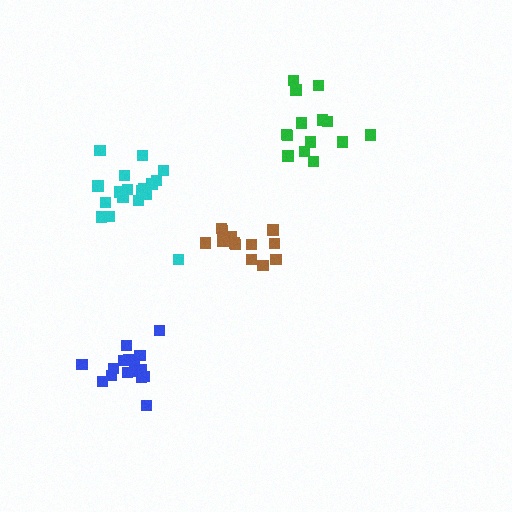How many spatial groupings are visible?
There are 4 spatial groupings.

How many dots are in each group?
Group 1: 14 dots, Group 2: 16 dots, Group 3: 18 dots, Group 4: 13 dots (61 total).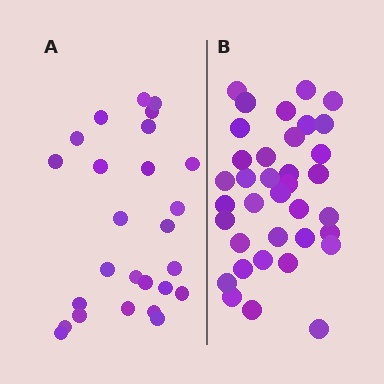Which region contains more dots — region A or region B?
Region B (the right region) has more dots.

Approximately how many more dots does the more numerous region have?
Region B has roughly 10 or so more dots than region A.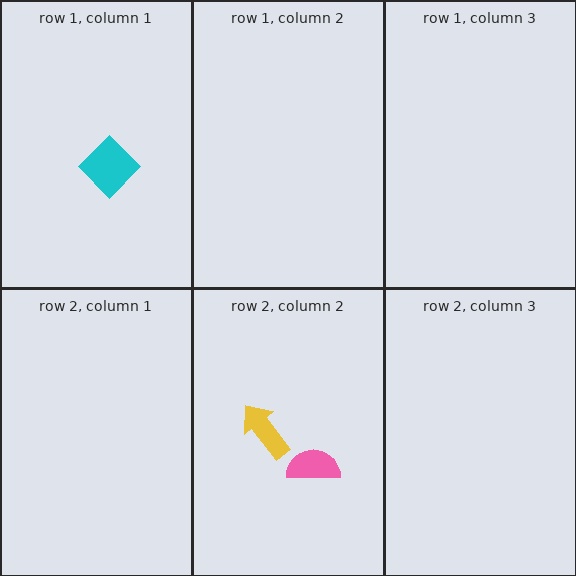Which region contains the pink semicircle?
The row 2, column 2 region.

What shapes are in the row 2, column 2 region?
The pink semicircle, the yellow arrow.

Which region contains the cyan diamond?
The row 1, column 1 region.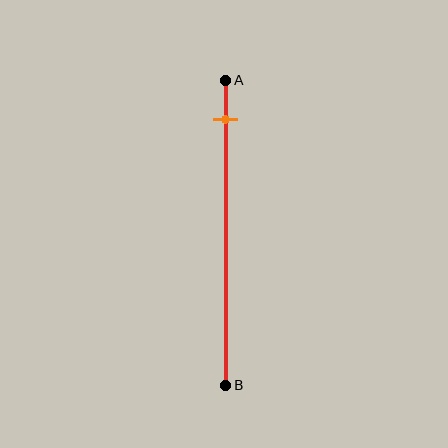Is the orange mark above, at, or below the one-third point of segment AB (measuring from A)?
The orange mark is above the one-third point of segment AB.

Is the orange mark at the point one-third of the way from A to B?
No, the mark is at about 15% from A, not at the 33% one-third point.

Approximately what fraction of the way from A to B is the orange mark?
The orange mark is approximately 15% of the way from A to B.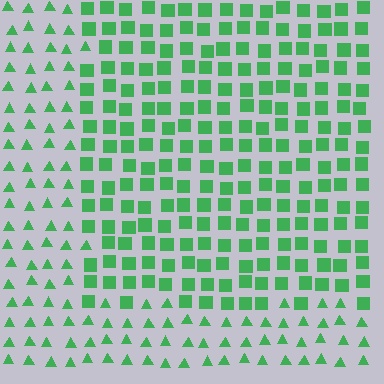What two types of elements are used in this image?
The image uses squares inside the rectangle region and triangles outside it.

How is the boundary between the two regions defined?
The boundary is defined by a change in element shape: squares inside vs. triangles outside. All elements share the same color and spacing.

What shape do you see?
I see a rectangle.